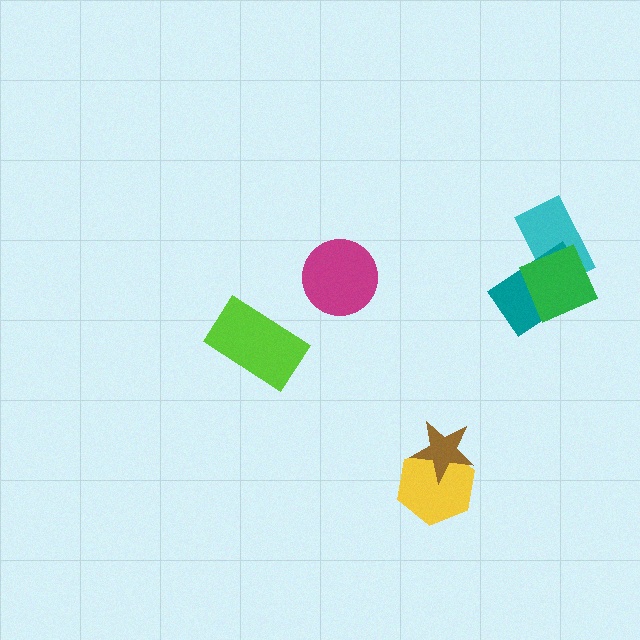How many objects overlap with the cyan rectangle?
2 objects overlap with the cyan rectangle.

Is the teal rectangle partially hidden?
Yes, it is partially covered by another shape.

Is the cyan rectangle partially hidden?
Yes, it is partially covered by another shape.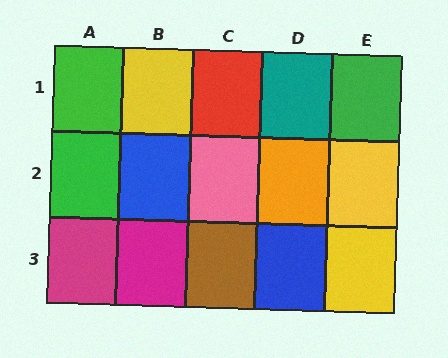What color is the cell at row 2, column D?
Orange.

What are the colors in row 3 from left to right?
Magenta, magenta, brown, blue, yellow.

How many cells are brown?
1 cell is brown.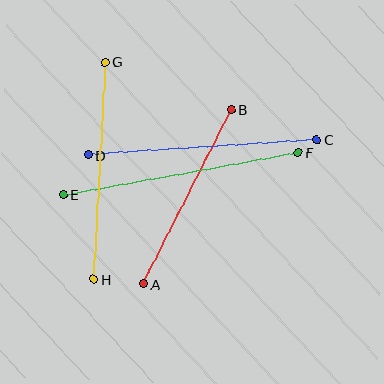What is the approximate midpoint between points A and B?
The midpoint is at approximately (187, 197) pixels.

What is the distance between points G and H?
The distance is approximately 218 pixels.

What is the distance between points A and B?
The distance is approximately 195 pixels.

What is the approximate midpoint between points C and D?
The midpoint is at approximately (203, 147) pixels.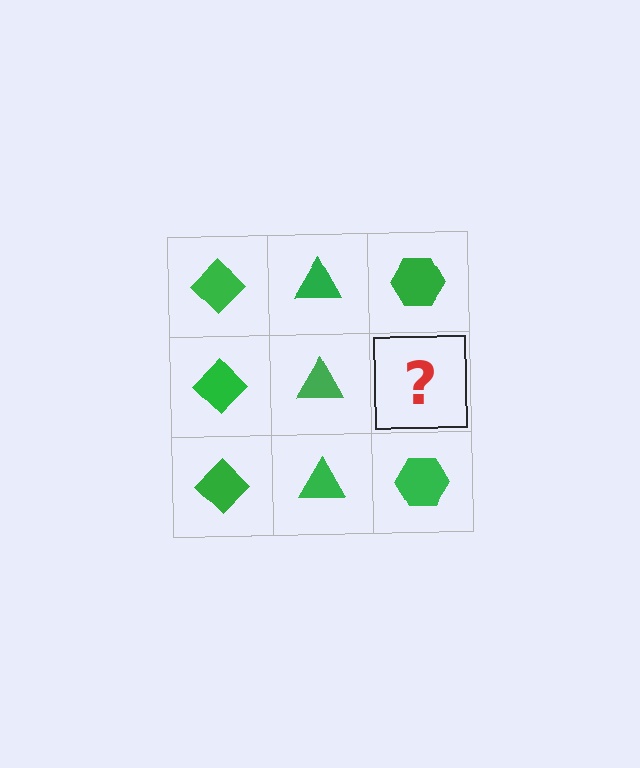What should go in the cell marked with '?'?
The missing cell should contain a green hexagon.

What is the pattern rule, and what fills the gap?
The rule is that each column has a consistent shape. The gap should be filled with a green hexagon.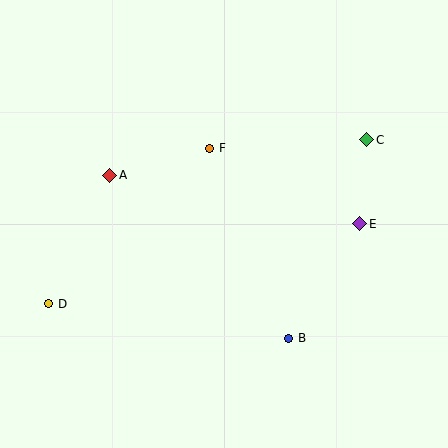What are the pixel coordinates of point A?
Point A is at (110, 175).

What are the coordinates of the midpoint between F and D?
The midpoint between F and D is at (129, 226).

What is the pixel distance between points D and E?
The distance between D and E is 321 pixels.